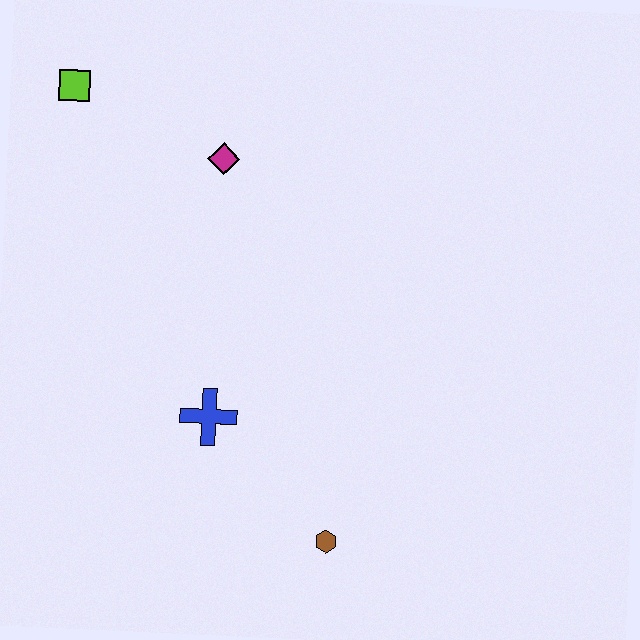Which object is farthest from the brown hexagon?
The lime square is farthest from the brown hexagon.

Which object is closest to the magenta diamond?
The lime square is closest to the magenta diamond.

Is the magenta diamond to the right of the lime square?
Yes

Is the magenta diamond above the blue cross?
Yes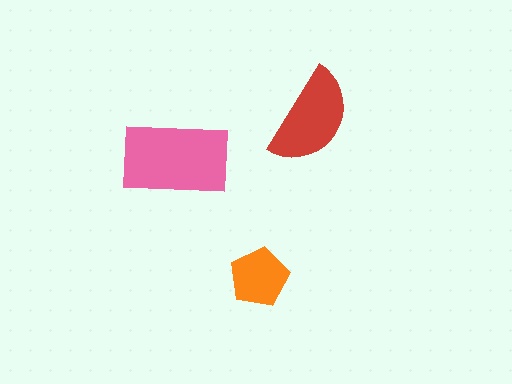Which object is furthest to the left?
The pink rectangle is leftmost.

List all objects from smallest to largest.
The orange pentagon, the red semicircle, the pink rectangle.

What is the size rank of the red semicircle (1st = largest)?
2nd.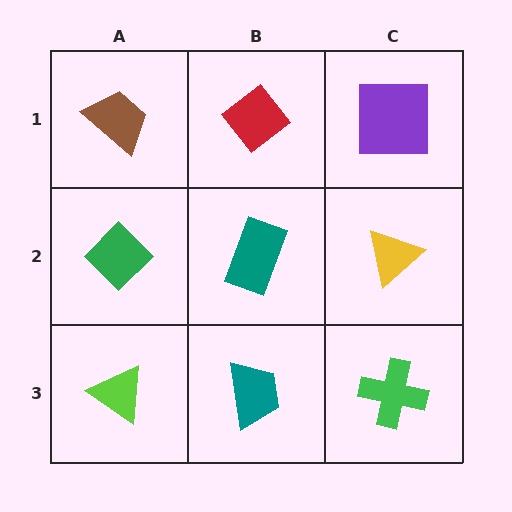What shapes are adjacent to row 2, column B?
A red diamond (row 1, column B), a teal trapezoid (row 3, column B), a green diamond (row 2, column A), a yellow triangle (row 2, column C).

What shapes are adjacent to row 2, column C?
A purple square (row 1, column C), a green cross (row 3, column C), a teal rectangle (row 2, column B).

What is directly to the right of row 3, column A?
A teal trapezoid.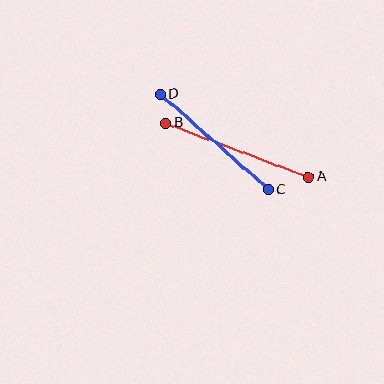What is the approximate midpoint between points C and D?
The midpoint is at approximately (214, 142) pixels.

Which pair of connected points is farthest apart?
Points A and B are farthest apart.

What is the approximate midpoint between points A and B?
The midpoint is at approximately (237, 150) pixels.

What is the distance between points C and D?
The distance is approximately 144 pixels.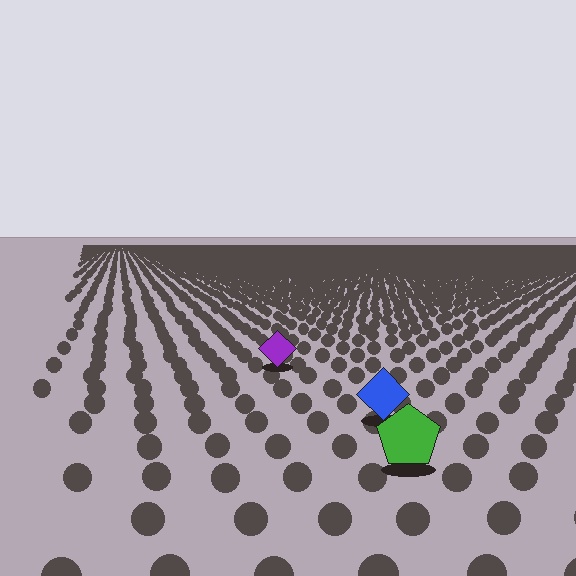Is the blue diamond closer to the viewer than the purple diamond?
Yes. The blue diamond is closer — you can tell from the texture gradient: the ground texture is coarser near it.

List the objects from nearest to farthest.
From nearest to farthest: the green pentagon, the blue diamond, the purple diamond.